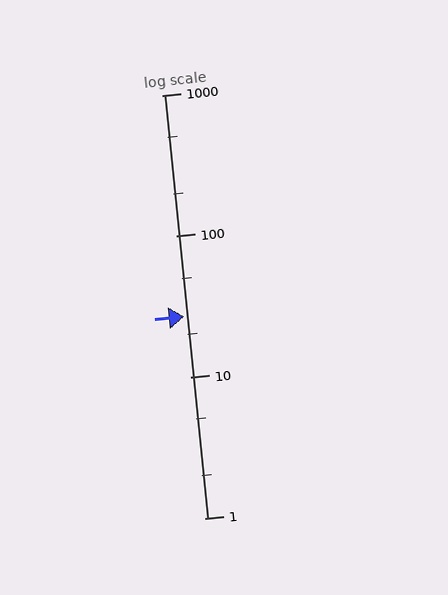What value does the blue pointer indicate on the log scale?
The pointer indicates approximately 27.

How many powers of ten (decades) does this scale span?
The scale spans 3 decades, from 1 to 1000.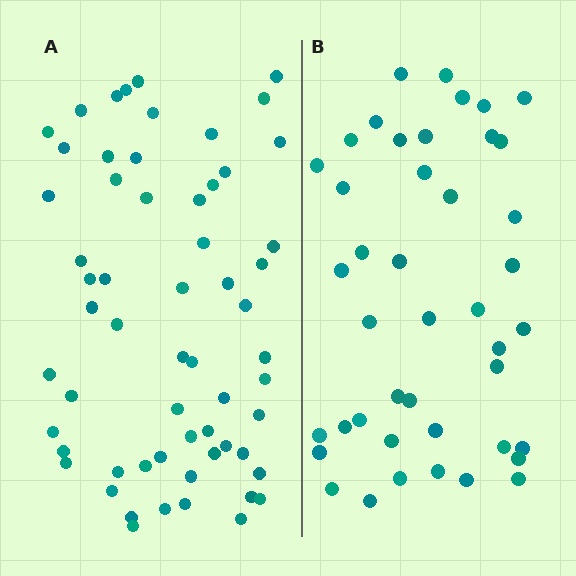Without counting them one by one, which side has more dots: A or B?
Region A (the left region) has more dots.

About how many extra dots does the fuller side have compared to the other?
Region A has approximately 15 more dots than region B.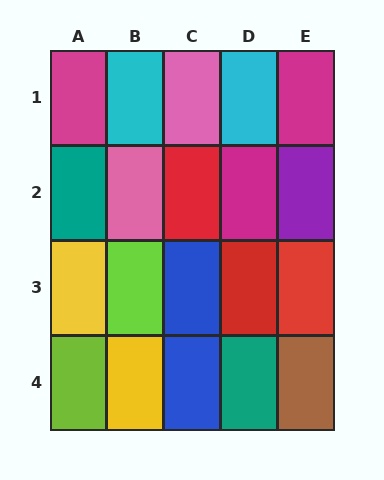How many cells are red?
3 cells are red.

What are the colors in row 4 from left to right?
Lime, yellow, blue, teal, brown.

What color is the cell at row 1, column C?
Pink.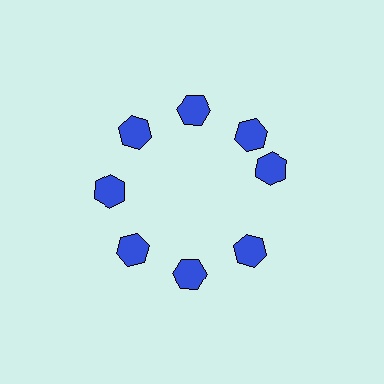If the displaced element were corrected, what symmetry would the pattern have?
It would have 8-fold rotational symmetry — the pattern would map onto itself every 45 degrees.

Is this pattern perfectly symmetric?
No. The 8 blue hexagons are arranged in a ring, but one element near the 3 o'clock position is rotated out of alignment along the ring, breaking the 8-fold rotational symmetry.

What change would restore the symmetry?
The symmetry would be restored by rotating it back into even spacing with its neighbors so that all 8 hexagons sit at equal angles and equal distance from the center.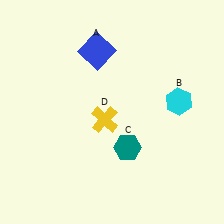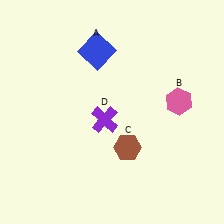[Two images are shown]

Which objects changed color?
B changed from cyan to pink. C changed from teal to brown. D changed from yellow to purple.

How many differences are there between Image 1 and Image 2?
There are 3 differences between the two images.